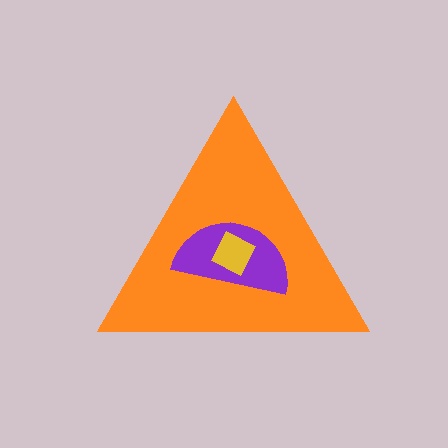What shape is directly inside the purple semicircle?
The yellow square.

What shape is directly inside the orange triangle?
The purple semicircle.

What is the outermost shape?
The orange triangle.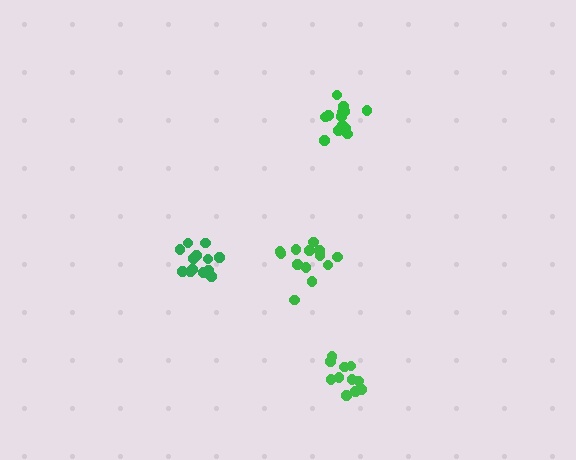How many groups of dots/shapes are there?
There are 4 groups.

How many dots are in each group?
Group 1: 11 dots, Group 2: 13 dots, Group 3: 13 dots, Group 4: 13 dots (50 total).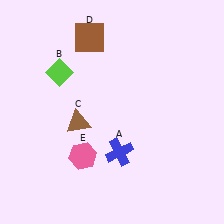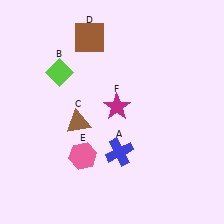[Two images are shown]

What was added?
A magenta star (F) was added in Image 2.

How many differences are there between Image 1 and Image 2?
There is 1 difference between the two images.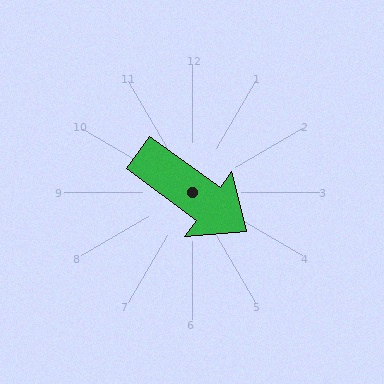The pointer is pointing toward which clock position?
Roughly 4 o'clock.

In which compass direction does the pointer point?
Southeast.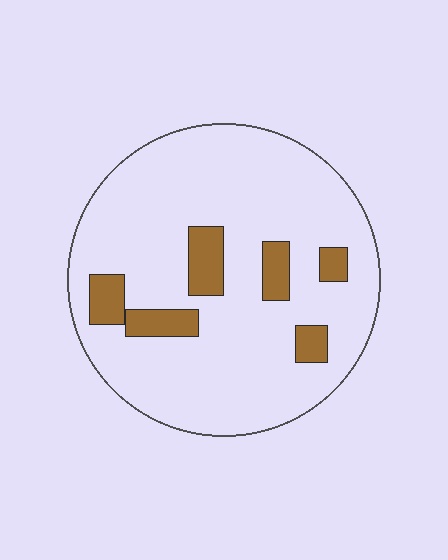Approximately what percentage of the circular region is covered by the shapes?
Approximately 15%.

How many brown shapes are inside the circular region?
6.